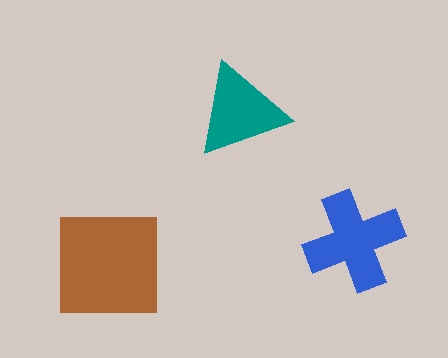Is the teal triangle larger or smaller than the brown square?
Smaller.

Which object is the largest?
The brown square.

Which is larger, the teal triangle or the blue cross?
The blue cross.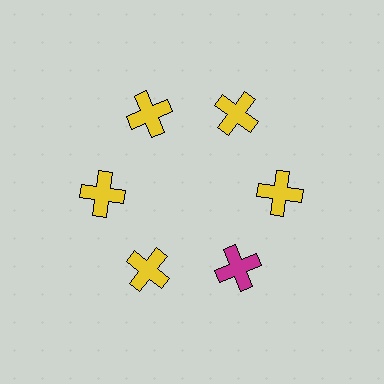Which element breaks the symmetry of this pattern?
The magenta cross at roughly the 5 o'clock position breaks the symmetry. All other shapes are yellow crosses.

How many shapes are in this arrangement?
There are 6 shapes arranged in a ring pattern.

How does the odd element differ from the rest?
It has a different color: magenta instead of yellow.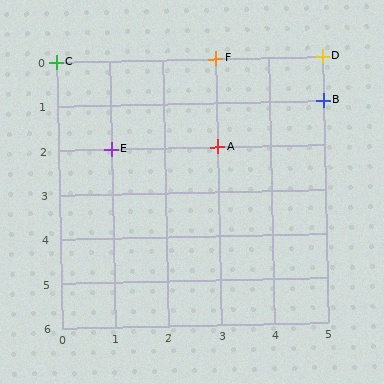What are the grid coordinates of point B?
Point B is at grid coordinates (5, 1).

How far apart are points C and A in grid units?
Points C and A are 3 columns and 2 rows apart (about 3.6 grid units diagonally).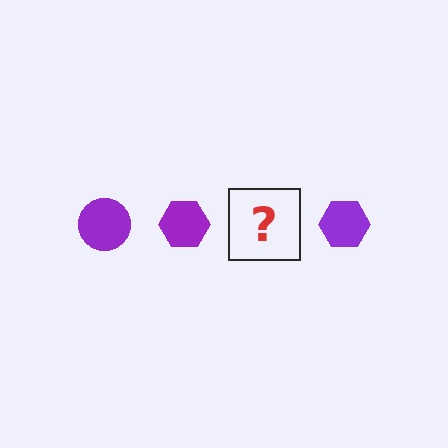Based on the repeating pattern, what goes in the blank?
The blank should be a purple circle.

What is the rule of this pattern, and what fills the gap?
The rule is that the pattern cycles through circle, hexagon shapes in purple. The gap should be filled with a purple circle.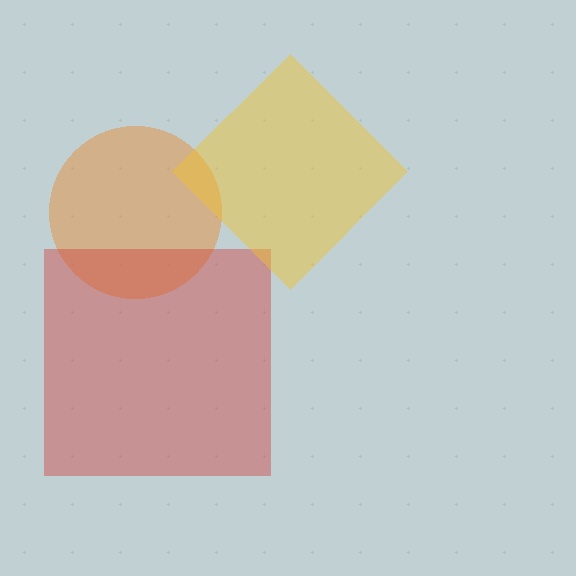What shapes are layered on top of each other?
The layered shapes are: an orange circle, a red square, a yellow diamond.